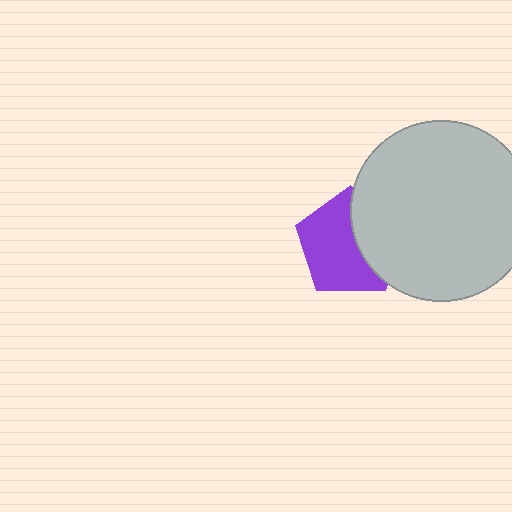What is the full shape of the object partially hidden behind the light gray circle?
The partially hidden object is a purple pentagon.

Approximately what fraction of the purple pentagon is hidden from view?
Roughly 38% of the purple pentagon is hidden behind the light gray circle.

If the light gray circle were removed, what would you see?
You would see the complete purple pentagon.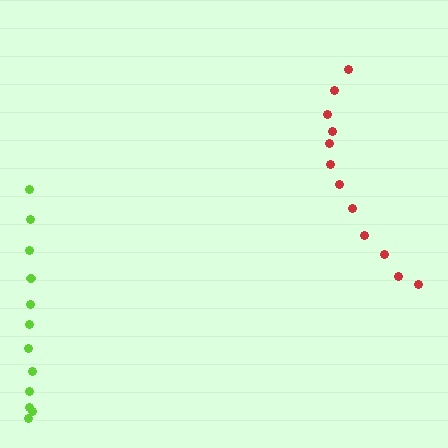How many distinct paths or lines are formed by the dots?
There are 2 distinct paths.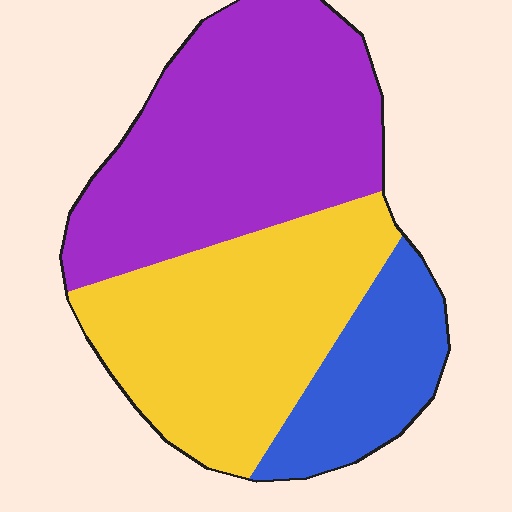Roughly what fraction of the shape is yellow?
Yellow takes up between a third and a half of the shape.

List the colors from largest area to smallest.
From largest to smallest: purple, yellow, blue.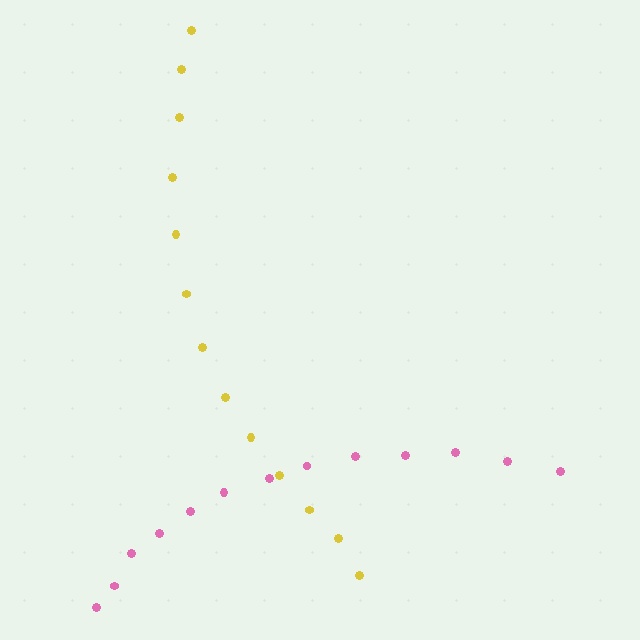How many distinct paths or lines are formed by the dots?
There are 2 distinct paths.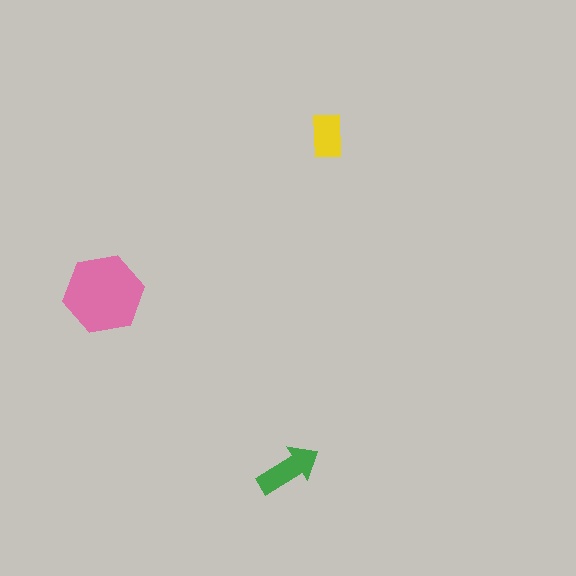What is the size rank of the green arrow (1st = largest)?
2nd.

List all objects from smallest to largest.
The yellow rectangle, the green arrow, the pink hexagon.